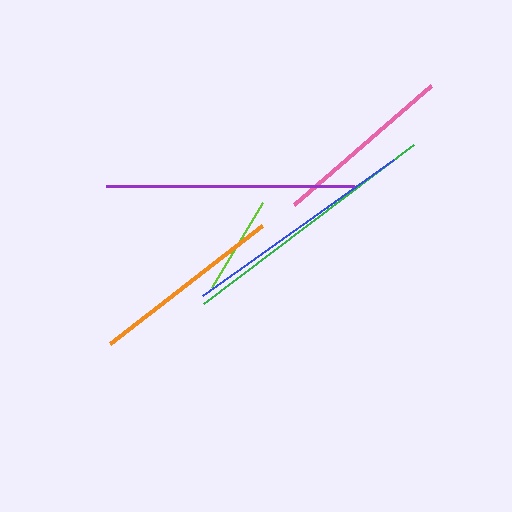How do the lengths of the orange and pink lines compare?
The orange and pink lines are approximately the same length.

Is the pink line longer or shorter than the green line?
The green line is longer than the pink line.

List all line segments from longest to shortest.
From longest to shortest: green, purple, blue, orange, pink, lime.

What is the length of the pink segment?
The pink segment is approximately 182 pixels long.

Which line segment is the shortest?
The lime line is the shortest at approximately 99 pixels.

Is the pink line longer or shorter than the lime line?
The pink line is longer than the lime line.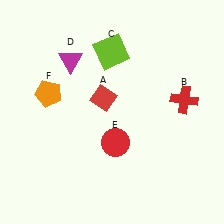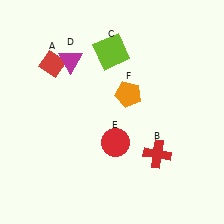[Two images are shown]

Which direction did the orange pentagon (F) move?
The orange pentagon (F) moved right.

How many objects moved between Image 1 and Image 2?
3 objects moved between the two images.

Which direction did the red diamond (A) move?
The red diamond (A) moved left.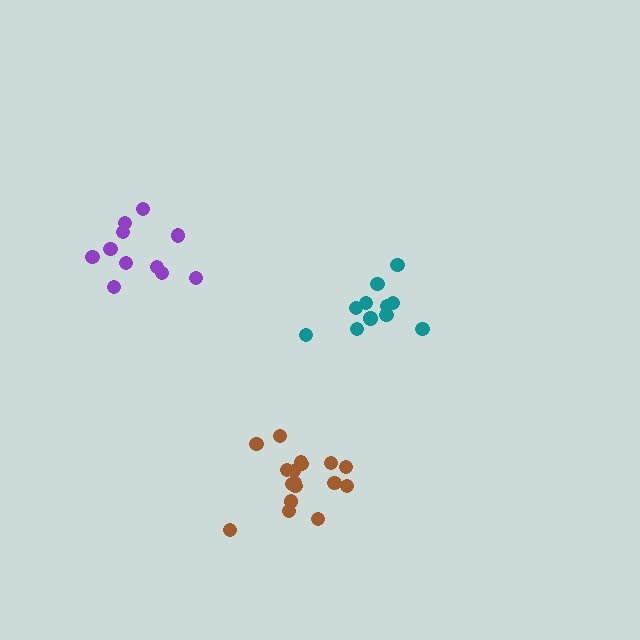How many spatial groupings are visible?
There are 3 spatial groupings.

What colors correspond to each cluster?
The clusters are colored: teal, brown, purple.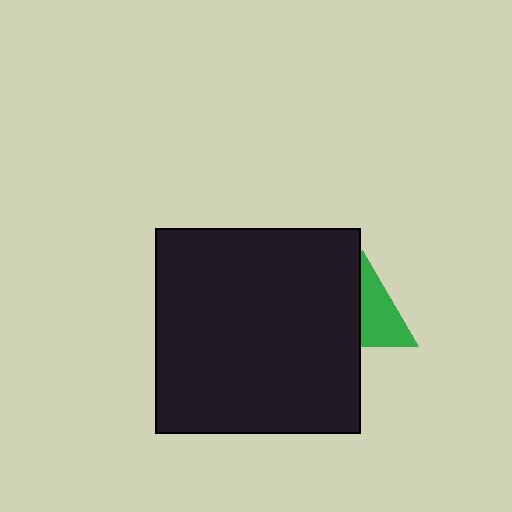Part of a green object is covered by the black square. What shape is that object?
It is a triangle.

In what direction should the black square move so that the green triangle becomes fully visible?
The black square should move left. That is the shortest direction to clear the overlap and leave the green triangle fully visible.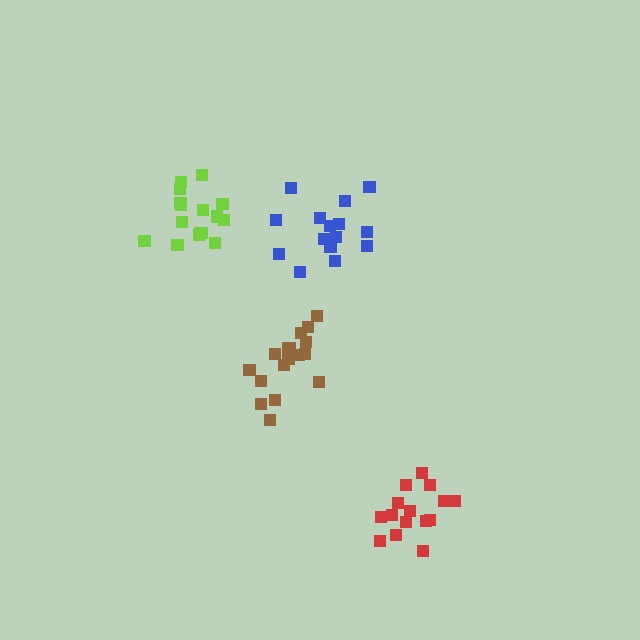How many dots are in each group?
Group 1: 17 dots, Group 2: 15 dots, Group 3: 17 dots, Group 4: 15 dots (64 total).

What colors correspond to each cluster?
The clusters are colored: lime, red, brown, blue.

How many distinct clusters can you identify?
There are 4 distinct clusters.